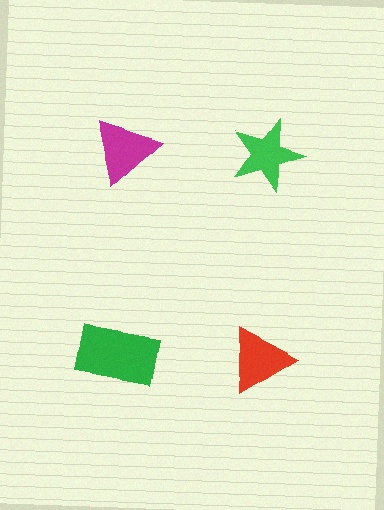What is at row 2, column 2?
A red triangle.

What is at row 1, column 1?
A magenta triangle.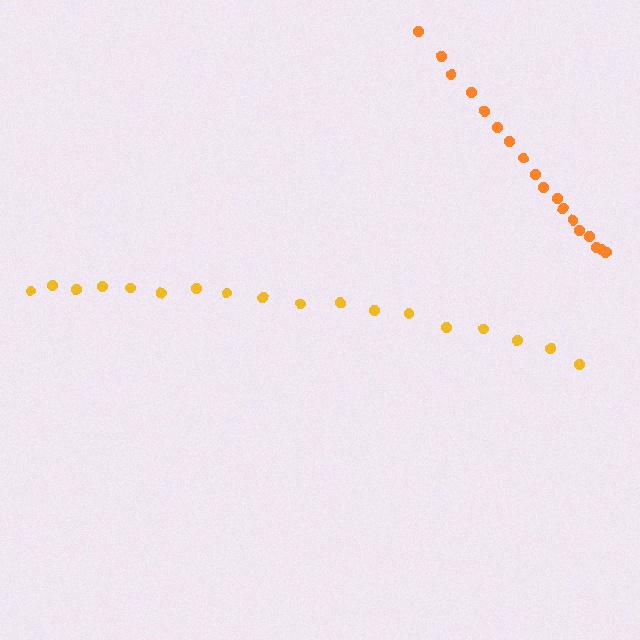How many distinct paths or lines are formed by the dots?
There are 2 distinct paths.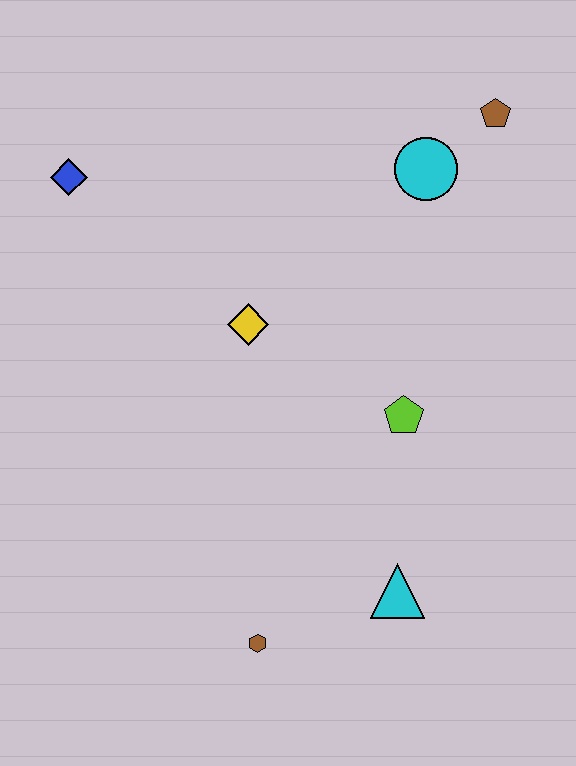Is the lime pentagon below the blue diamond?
Yes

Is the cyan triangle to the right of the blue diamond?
Yes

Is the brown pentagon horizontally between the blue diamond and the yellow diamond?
No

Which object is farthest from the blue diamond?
The cyan triangle is farthest from the blue diamond.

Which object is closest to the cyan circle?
The brown pentagon is closest to the cyan circle.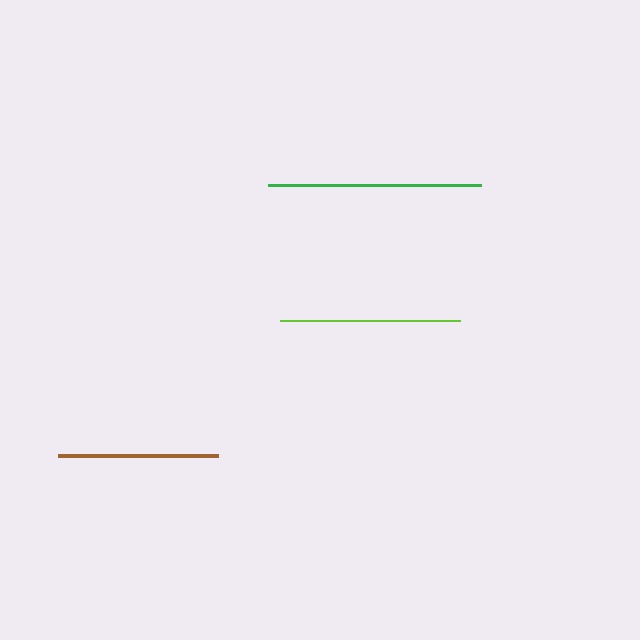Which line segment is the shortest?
The brown line is the shortest at approximately 159 pixels.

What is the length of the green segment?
The green segment is approximately 213 pixels long.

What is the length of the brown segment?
The brown segment is approximately 159 pixels long.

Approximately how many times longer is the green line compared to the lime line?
The green line is approximately 1.2 times the length of the lime line.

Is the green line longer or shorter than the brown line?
The green line is longer than the brown line.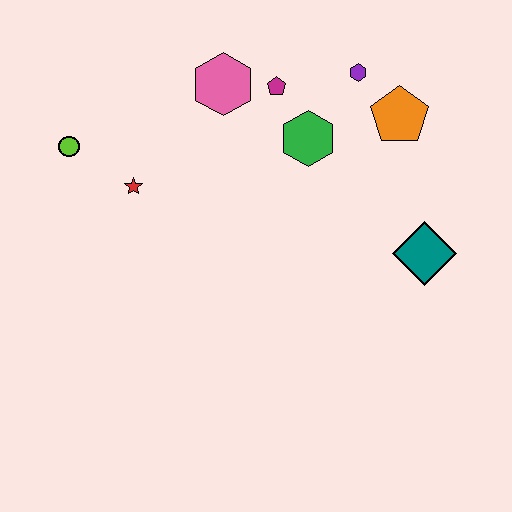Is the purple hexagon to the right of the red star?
Yes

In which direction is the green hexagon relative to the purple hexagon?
The green hexagon is below the purple hexagon.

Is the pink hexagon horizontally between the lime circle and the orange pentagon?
Yes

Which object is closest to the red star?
The lime circle is closest to the red star.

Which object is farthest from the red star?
The teal diamond is farthest from the red star.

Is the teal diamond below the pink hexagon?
Yes